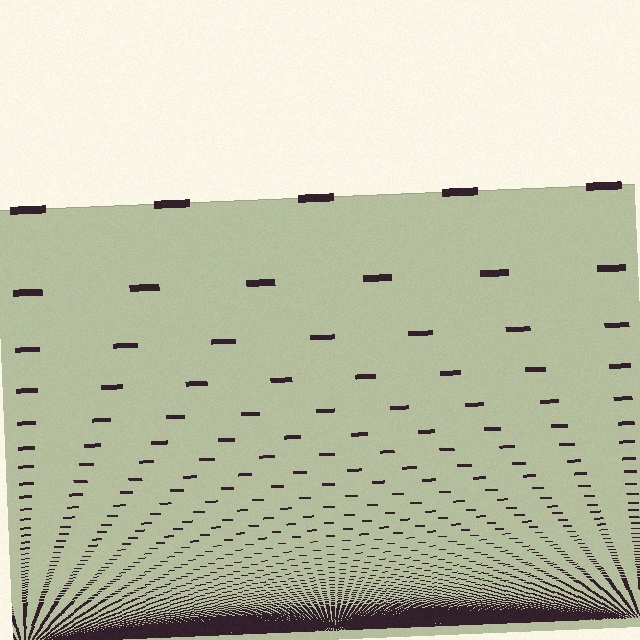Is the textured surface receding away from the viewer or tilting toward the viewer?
The surface appears to tilt toward the viewer. Texture elements get larger and sparser toward the top.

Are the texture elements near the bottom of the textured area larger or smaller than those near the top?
Smaller. The gradient is inverted — elements near the bottom are smaller and denser.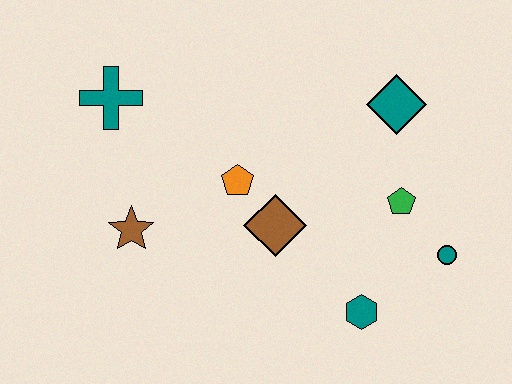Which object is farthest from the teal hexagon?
The teal cross is farthest from the teal hexagon.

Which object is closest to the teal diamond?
The green pentagon is closest to the teal diamond.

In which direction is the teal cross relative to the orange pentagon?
The teal cross is to the left of the orange pentagon.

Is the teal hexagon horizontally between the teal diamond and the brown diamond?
Yes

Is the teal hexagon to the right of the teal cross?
Yes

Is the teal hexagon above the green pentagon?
No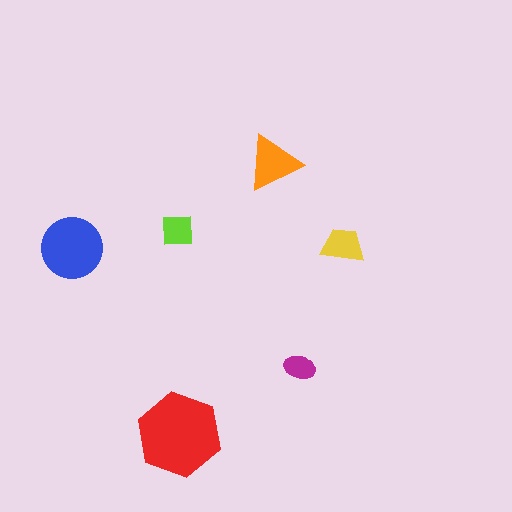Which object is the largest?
The red hexagon.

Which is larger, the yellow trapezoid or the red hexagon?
The red hexagon.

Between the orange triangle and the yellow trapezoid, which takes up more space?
The orange triangle.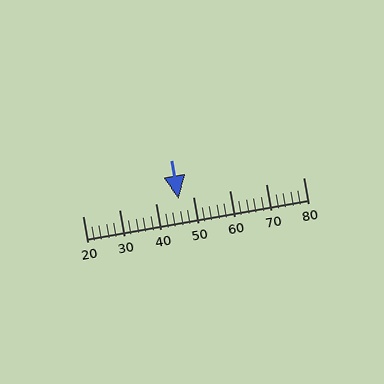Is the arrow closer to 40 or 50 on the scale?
The arrow is closer to 50.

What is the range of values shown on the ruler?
The ruler shows values from 20 to 80.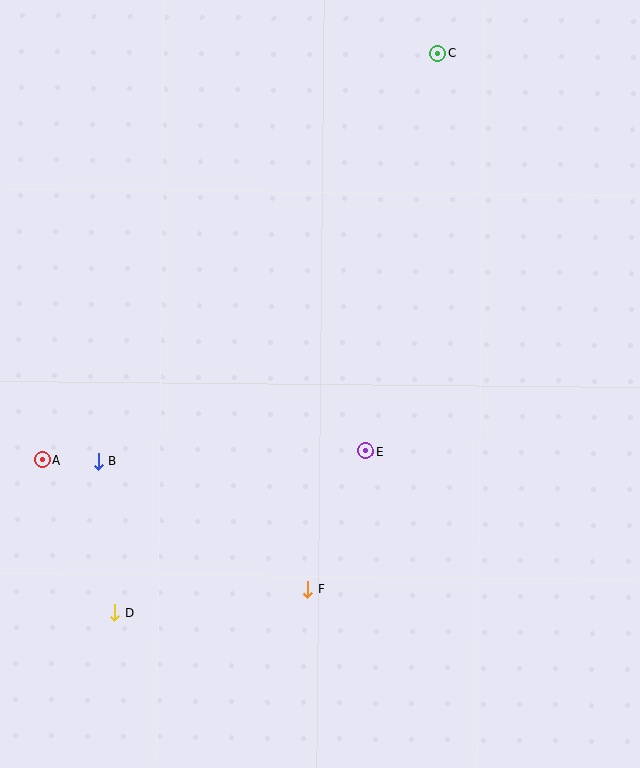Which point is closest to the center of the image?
Point E at (366, 451) is closest to the center.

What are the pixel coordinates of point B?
Point B is at (99, 461).